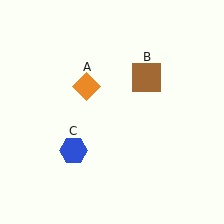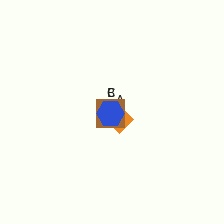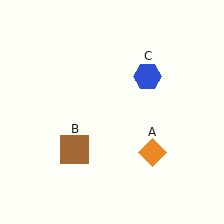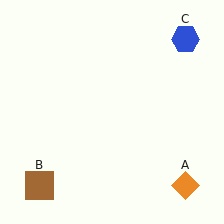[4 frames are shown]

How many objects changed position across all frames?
3 objects changed position: orange diamond (object A), brown square (object B), blue hexagon (object C).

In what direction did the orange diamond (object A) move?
The orange diamond (object A) moved down and to the right.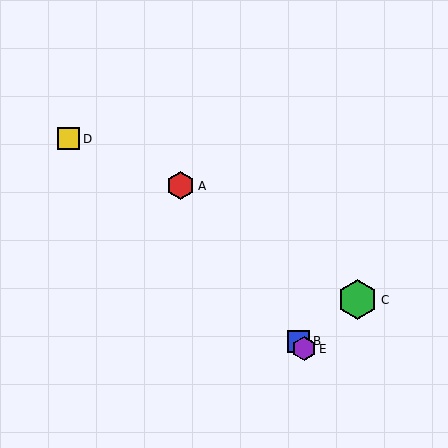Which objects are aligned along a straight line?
Objects A, B, E are aligned along a straight line.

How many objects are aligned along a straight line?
3 objects (A, B, E) are aligned along a straight line.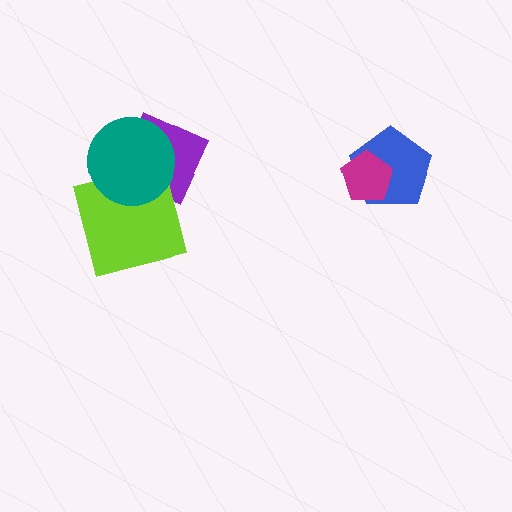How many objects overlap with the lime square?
2 objects overlap with the lime square.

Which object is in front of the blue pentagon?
The magenta pentagon is in front of the blue pentagon.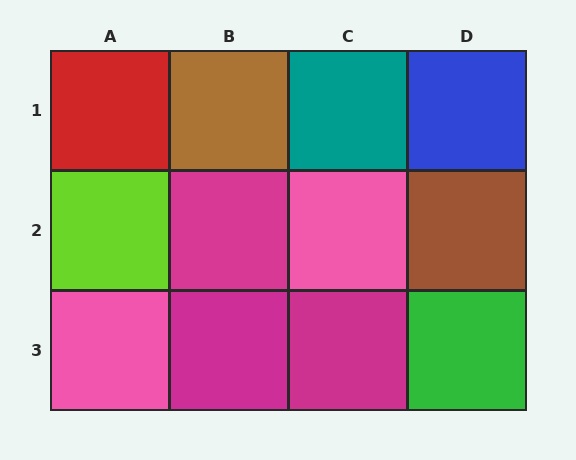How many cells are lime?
1 cell is lime.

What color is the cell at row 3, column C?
Magenta.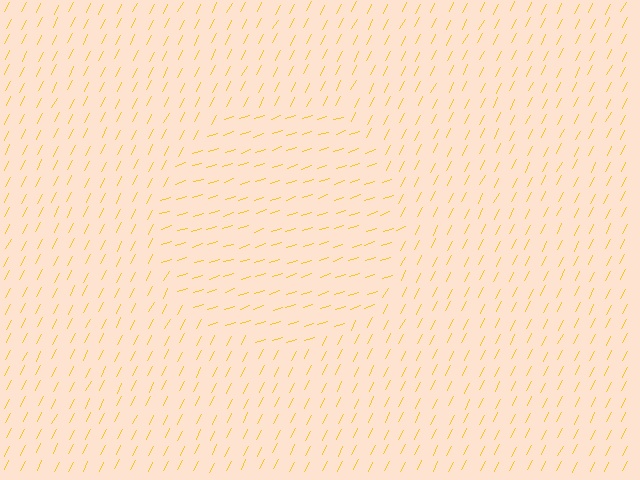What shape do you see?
I see a circle.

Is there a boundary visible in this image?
Yes, there is a texture boundary formed by a change in line orientation.